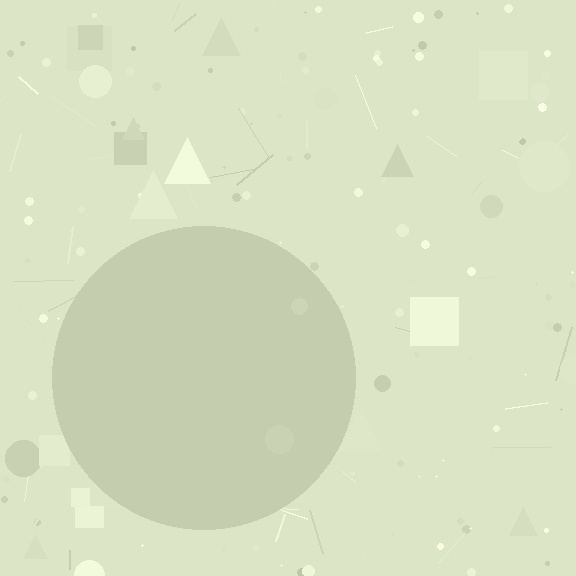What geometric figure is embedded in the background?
A circle is embedded in the background.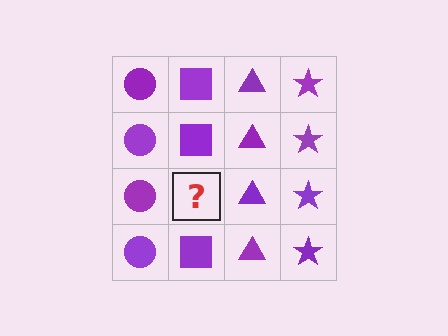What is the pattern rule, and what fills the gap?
The rule is that each column has a consistent shape. The gap should be filled with a purple square.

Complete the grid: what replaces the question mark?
The question mark should be replaced with a purple square.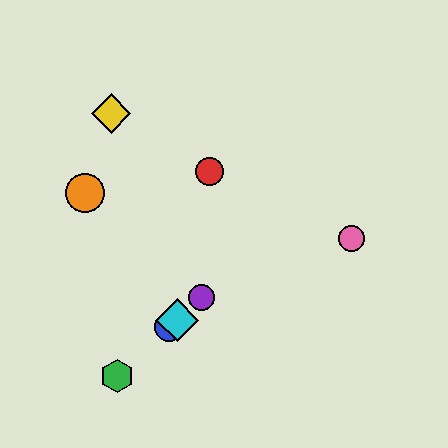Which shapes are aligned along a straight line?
The blue circle, the green hexagon, the purple circle, the cyan diamond are aligned along a straight line.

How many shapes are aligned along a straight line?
4 shapes (the blue circle, the green hexagon, the purple circle, the cyan diamond) are aligned along a straight line.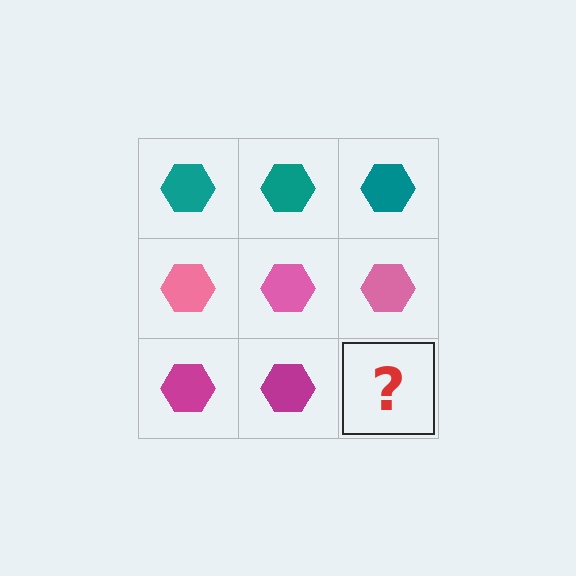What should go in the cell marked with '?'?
The missing cell should contain a magenta hexagon.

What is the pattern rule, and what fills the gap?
The rule is that each row has a consistent color. The gap should be filled with a magenta hexagon.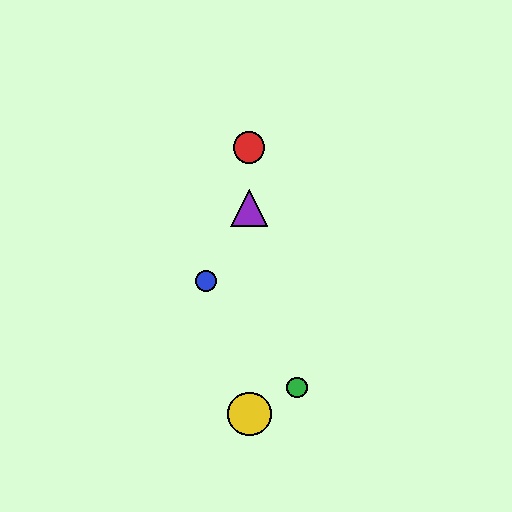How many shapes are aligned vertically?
3 shapes (the red circle, the yellow circle, the purple triangle) are aligned vertically.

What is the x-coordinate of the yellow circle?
The yellow circle is at x≈249.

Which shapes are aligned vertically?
The red circle, the yellow circle, the purple triangle are aligned vertically.